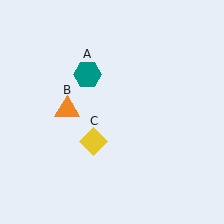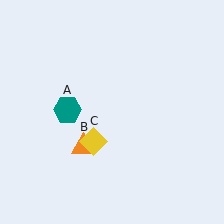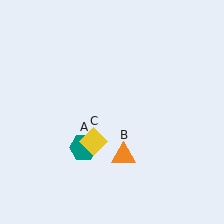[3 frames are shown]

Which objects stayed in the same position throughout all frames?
Yellow diamond (object C) remained stationary.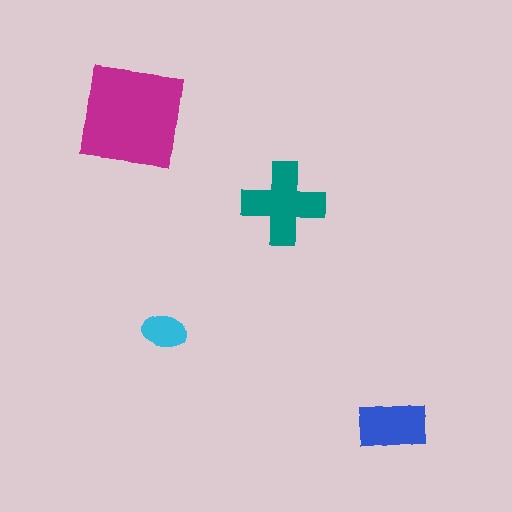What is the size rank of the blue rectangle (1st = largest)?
3rd.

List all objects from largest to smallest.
The magenta square, the teal cross, the blue rectangle, the cyan ellipse.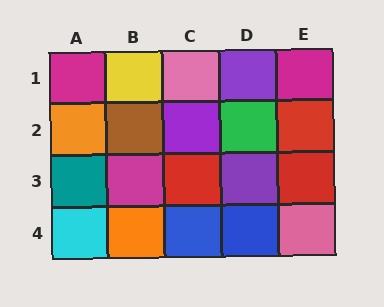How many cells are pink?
2 cells are pink.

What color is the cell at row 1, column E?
Magenta.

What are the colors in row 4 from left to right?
Cyan, orange, blue, blue, pink.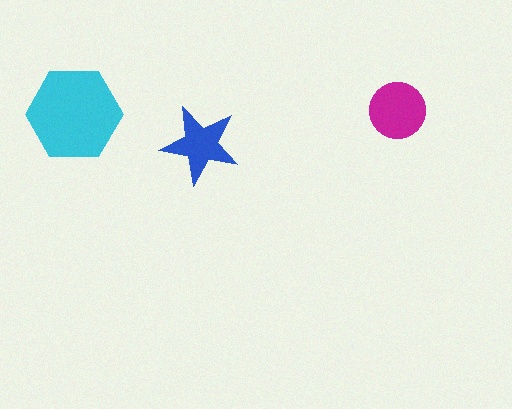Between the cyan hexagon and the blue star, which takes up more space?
The cyan hexagon.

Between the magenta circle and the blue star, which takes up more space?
The magenta circle.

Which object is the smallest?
The blue star.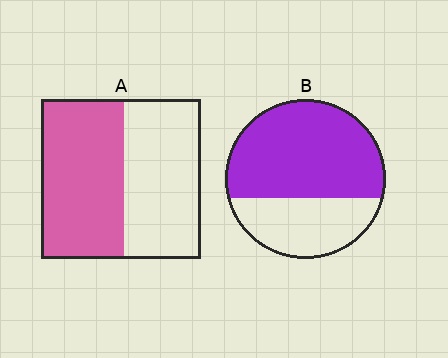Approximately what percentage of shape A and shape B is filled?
A is approximately 50% and B is approximately 65%.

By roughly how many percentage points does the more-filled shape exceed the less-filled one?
By roughly 15 percentage points (B over A).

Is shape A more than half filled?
Roughly half.